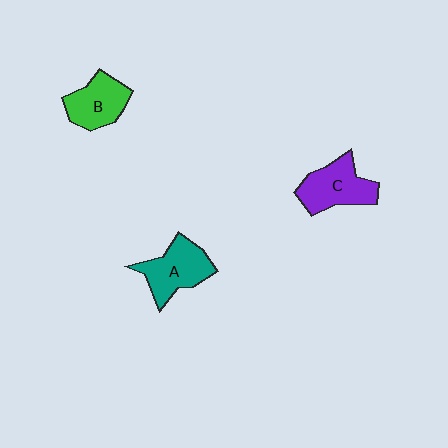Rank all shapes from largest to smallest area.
From largest to smallest: A (teal), C (purple), B (green).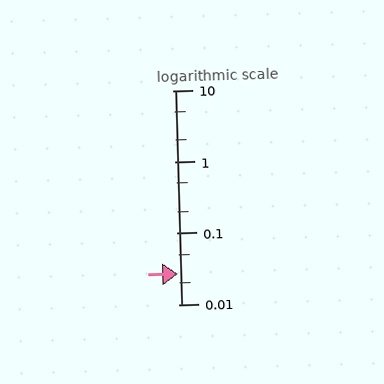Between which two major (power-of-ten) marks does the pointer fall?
The pointer is between 0.01 and 0.1.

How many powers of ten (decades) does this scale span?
The scale spans 3 decades, from 0.01 to 10.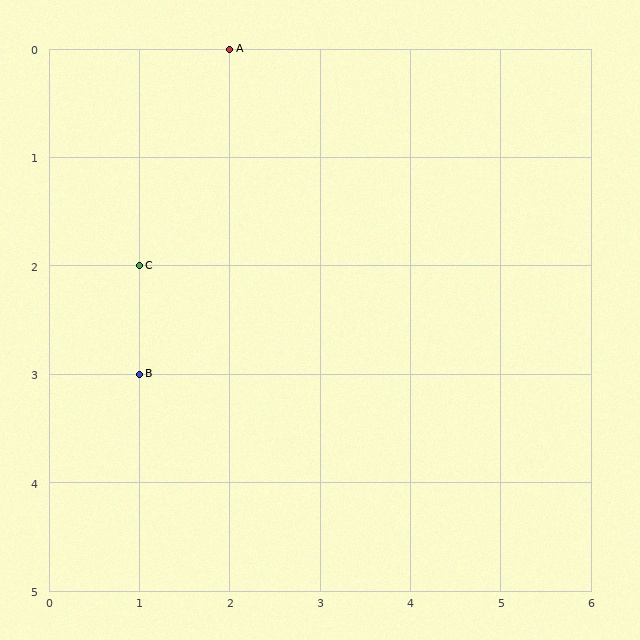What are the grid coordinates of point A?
Point A is at grid coordinates (2, 0).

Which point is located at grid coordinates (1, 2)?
Point C is at (1, 2).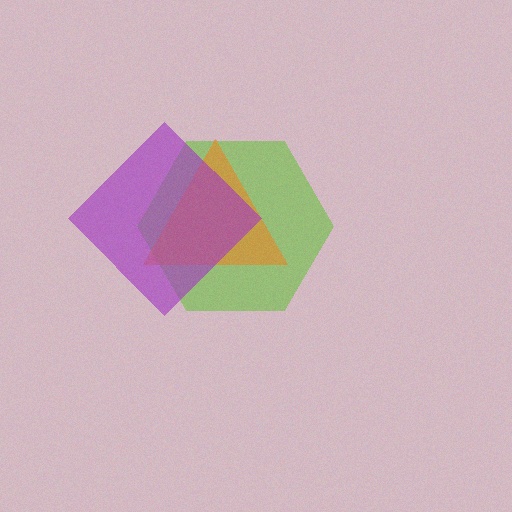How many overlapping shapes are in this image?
There are 3 overlapping shapes in the image.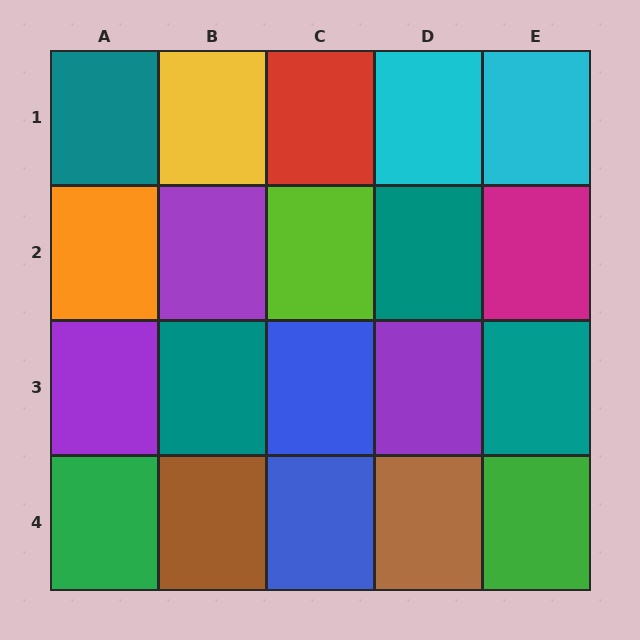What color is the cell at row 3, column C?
Blue.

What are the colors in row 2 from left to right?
Orange, purple, lime, teal, magenta.